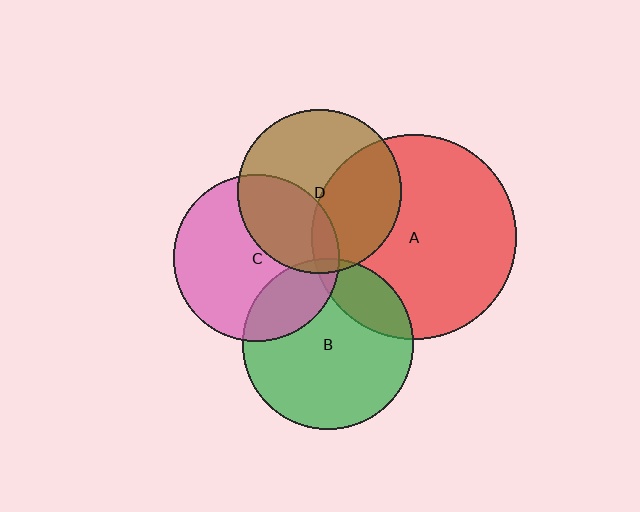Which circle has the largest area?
Circle A (red).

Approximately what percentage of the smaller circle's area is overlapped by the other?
Approximately 5%.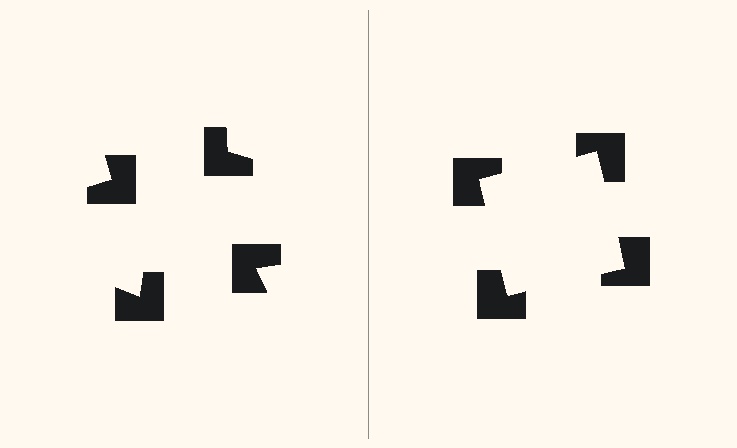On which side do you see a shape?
An illusory square appears on the right side. On the left side the wedge cuts are rotated, so no coherent shape forms.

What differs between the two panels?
The notched squares are positioned identically on both sides; only the wedge orientations differ. On the right they align to a square; on the left they are misaligned.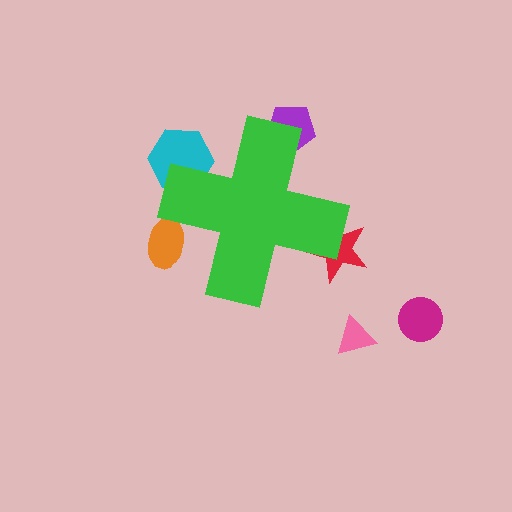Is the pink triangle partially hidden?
No, the pink triangle is fully visible.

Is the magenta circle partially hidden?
No, the magenta circle is fully visible.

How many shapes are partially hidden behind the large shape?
4 shapes are partially hidden.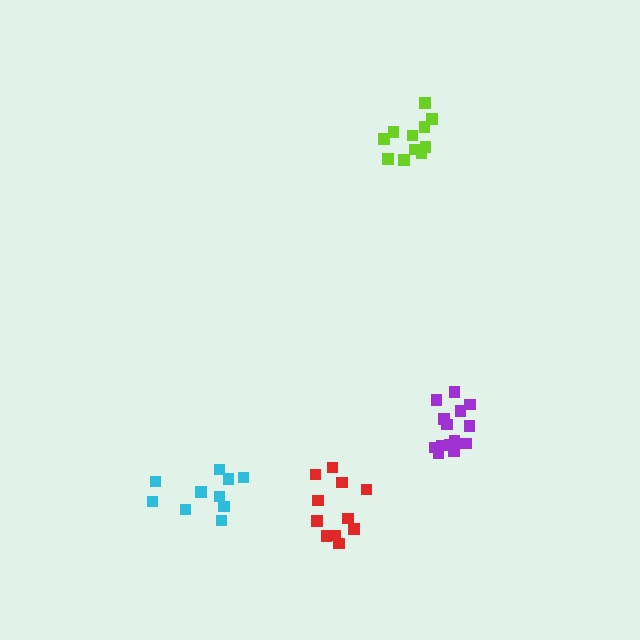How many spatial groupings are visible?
There are 4 spatial groupings.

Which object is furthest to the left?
The cyan cluster is leftmost.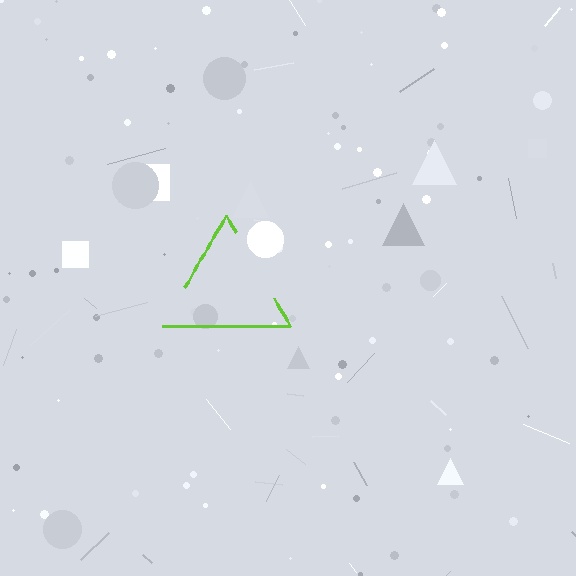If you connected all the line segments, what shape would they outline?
They would outline a triangle.